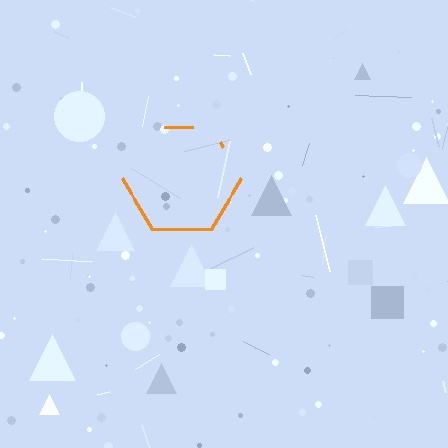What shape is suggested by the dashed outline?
The dashed outline suggests a hexagon.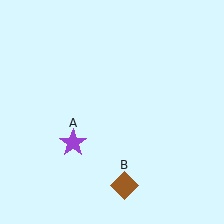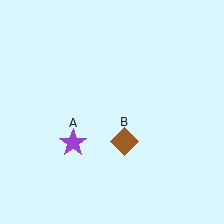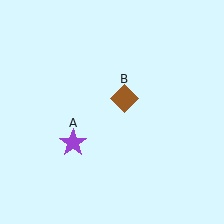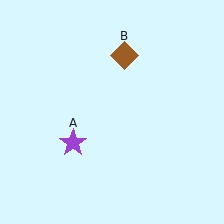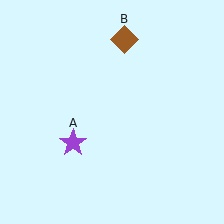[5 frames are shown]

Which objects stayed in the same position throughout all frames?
Purple star (object A) remained stationary.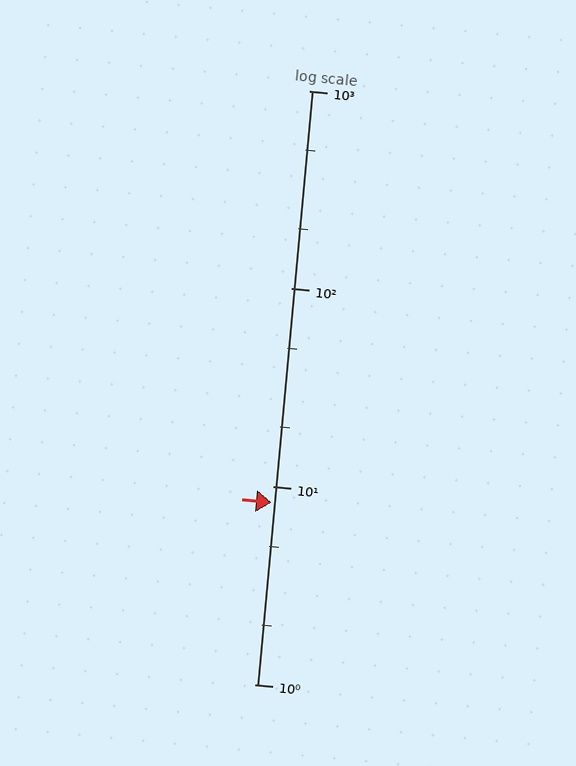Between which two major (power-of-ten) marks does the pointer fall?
The pointer is between 1 and 10.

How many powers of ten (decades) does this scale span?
The scale spans 3 decades, from 1 to 1000.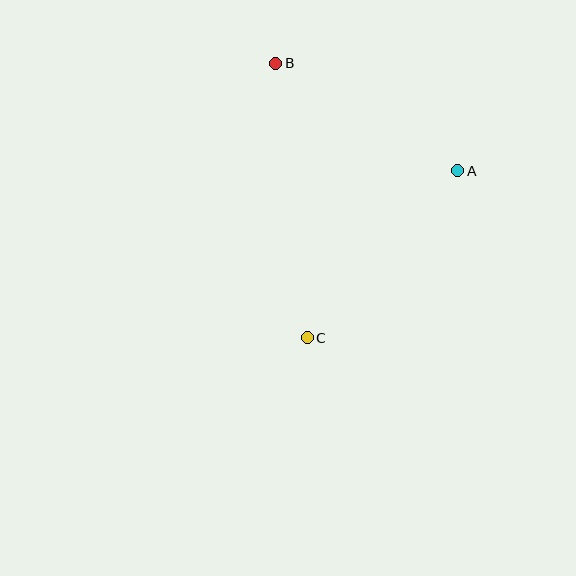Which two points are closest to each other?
Points A and B are closest to each other.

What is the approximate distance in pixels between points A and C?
The distance between A and C is approximately 225 pixels.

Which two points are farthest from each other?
Points B and C are farthest from each other.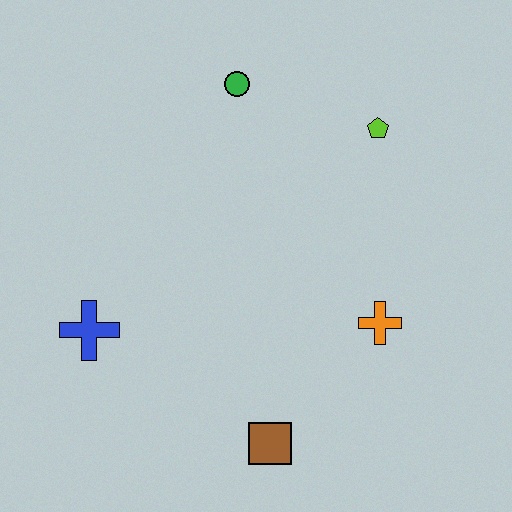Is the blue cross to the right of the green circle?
No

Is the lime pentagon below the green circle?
Yes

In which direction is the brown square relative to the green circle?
The brown square is below the green circle.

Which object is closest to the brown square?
The orange cross is closest to the brown square.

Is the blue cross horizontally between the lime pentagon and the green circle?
No